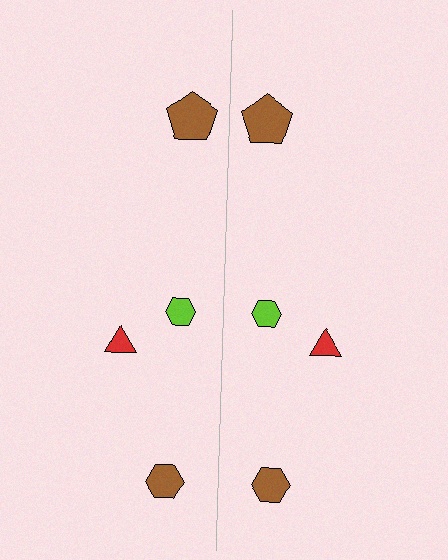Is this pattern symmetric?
Yes, this pattern has bilateral (reflection) symmetry.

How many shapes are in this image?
There are 8 shapes in this image.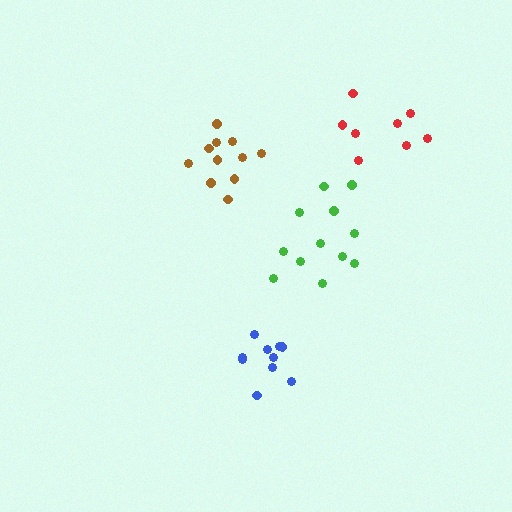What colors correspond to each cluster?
The clusters are colored: blue, green, brown, red.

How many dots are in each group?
Group 1: 10 dots, Group 2: 12 dots, Group 3: 11 dots, Group 4: 8 dots (41 total).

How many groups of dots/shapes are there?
There are 4 groups.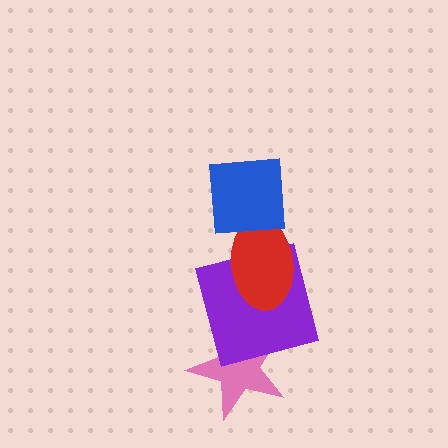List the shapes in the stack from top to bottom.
From top to bottom: the blue square, the red ellipse, the purple square, the pink star.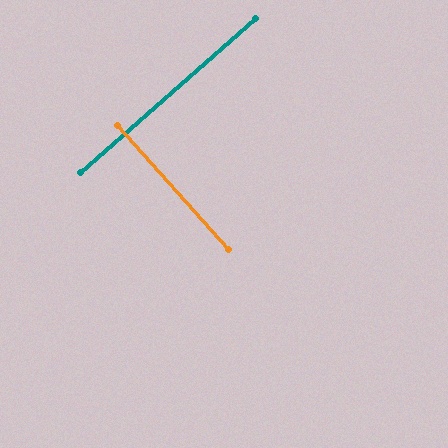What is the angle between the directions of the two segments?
Approximately 90 degrees.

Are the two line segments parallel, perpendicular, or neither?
Perpendicular — they meet at approximately 90°.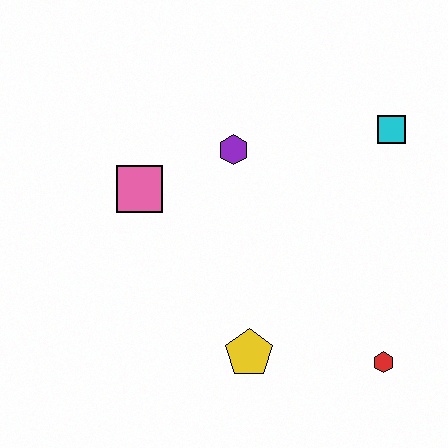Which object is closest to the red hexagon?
The yellow pentagon is closest to the red hexagon.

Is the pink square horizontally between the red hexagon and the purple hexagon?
No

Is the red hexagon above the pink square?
No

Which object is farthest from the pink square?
The red hexagon is farthest from the pink square.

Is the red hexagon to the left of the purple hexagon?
No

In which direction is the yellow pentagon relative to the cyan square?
The yellow pentagon is below the cyan square.